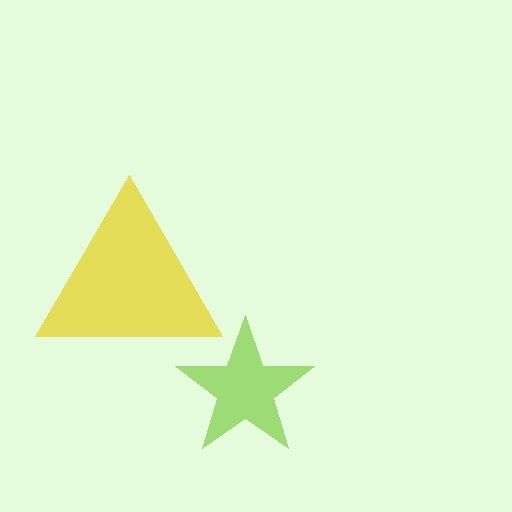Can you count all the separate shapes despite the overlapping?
Yes, there are 2 separate shapes.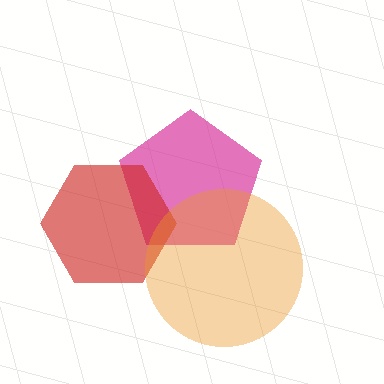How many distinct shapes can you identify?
There are 3 distinct shapes: a magenta pentagon, a red hexagon, an orange circle.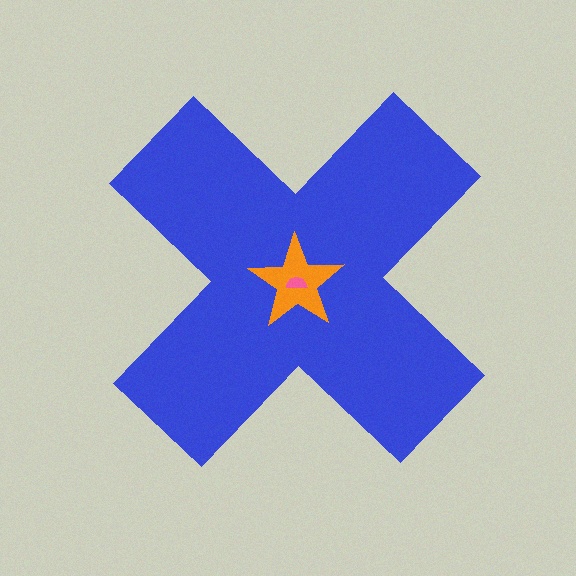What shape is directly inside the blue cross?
The orange star.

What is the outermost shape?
The blue cross.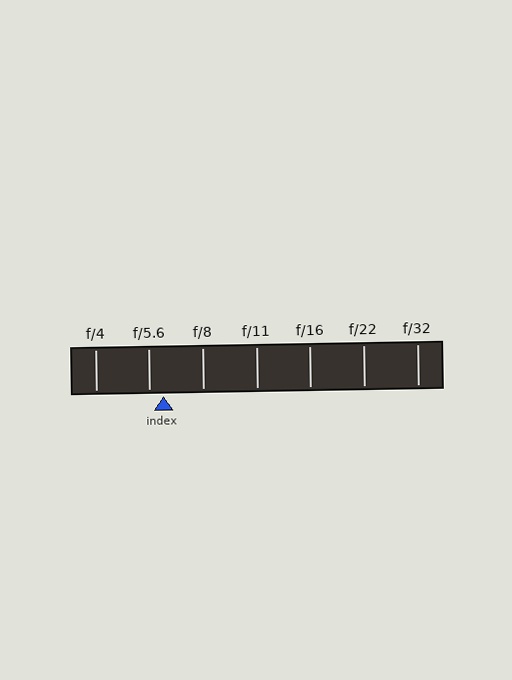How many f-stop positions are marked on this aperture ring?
There are 7 f-stop positions marked.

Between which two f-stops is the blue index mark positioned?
The index mark is between f/5.6 and f/8.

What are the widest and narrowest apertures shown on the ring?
The widest aperture shown is f/4 and the narrowest is f/32.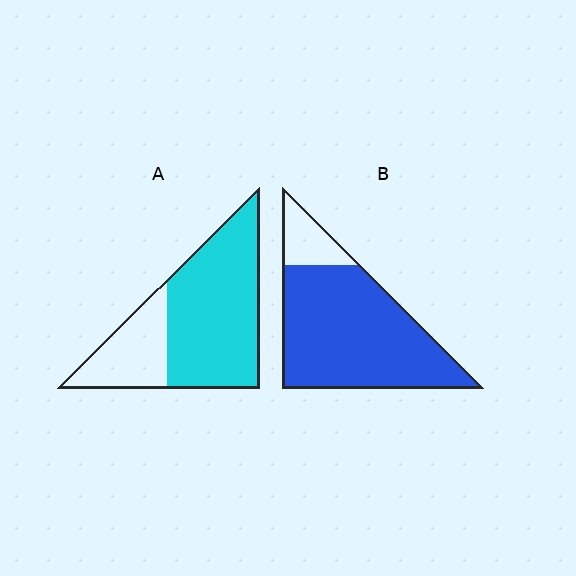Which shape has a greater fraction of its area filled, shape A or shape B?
Shape B.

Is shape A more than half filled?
Yes.